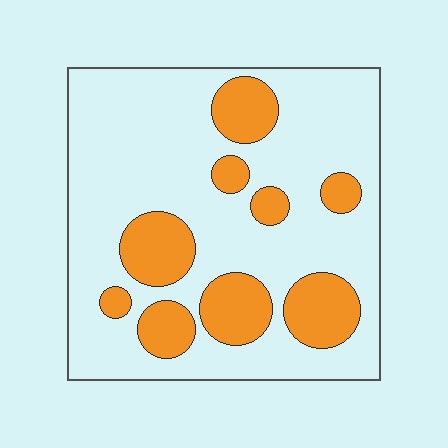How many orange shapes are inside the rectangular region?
9.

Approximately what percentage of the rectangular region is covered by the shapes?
Approximately 25%.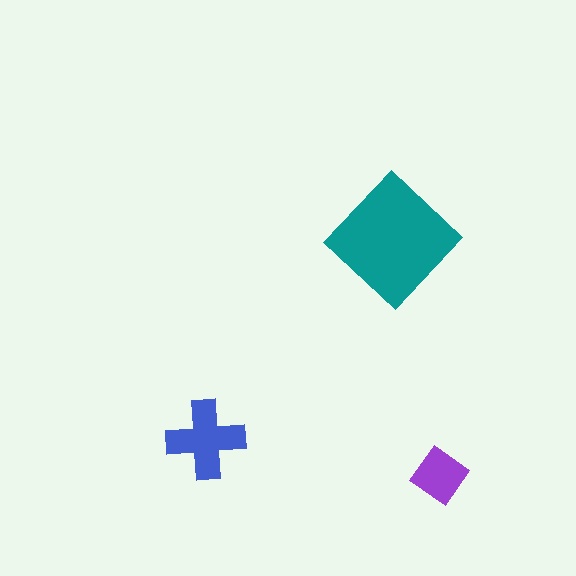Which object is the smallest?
The purple diamond.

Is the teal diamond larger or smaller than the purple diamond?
Larger.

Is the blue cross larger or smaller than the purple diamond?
Larger.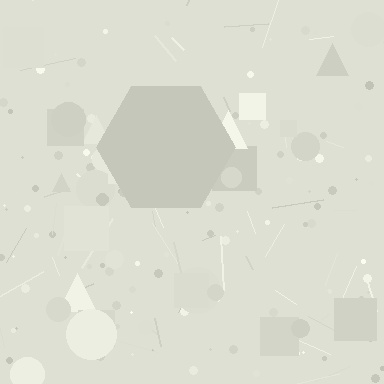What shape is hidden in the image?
A hexagon is hidden in the image.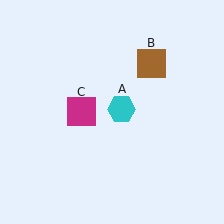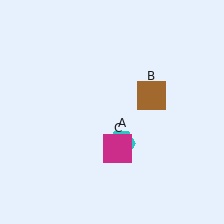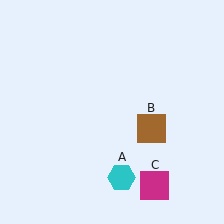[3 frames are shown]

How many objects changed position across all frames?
3 objects changed position: cyan hexagon (object A), brown square (object B), magenta square (object C).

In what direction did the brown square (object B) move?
The brown square (object B) moved down.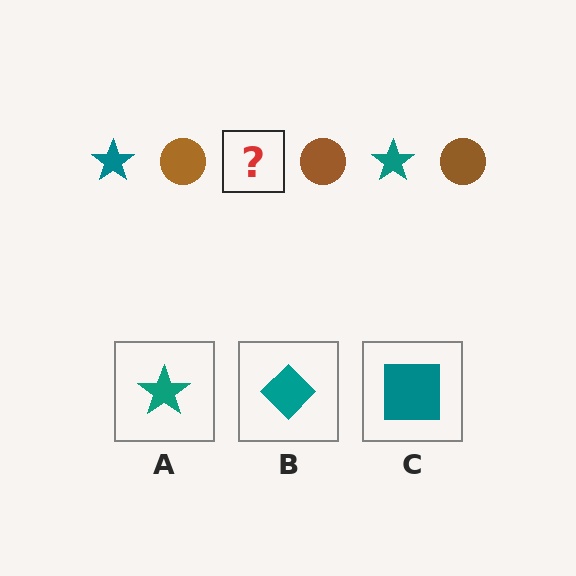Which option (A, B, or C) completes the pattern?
A.